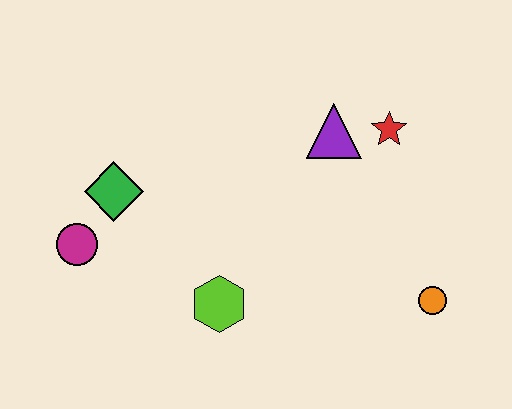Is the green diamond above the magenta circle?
Yes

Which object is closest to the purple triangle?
The red star is closest to the purple triangle.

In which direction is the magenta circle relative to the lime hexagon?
The magenta circle is to the left of the lime hexagon.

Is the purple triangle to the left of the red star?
Yes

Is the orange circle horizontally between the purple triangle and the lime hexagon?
No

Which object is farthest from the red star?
The magenta circle is farthest from the red star.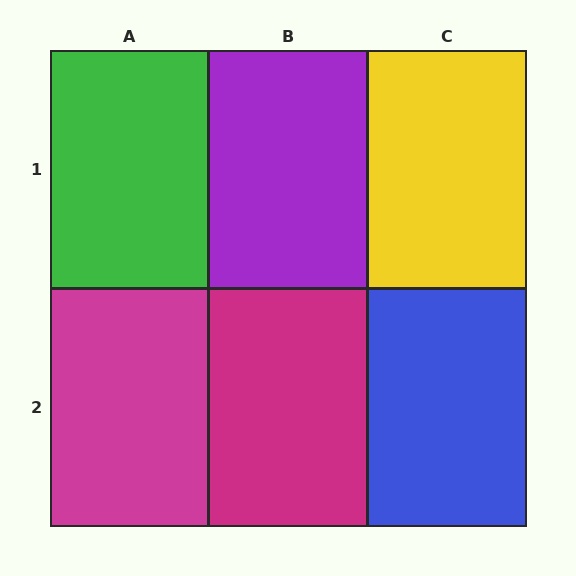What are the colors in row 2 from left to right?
Magenta, magenta, blue.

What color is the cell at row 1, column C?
Yellow.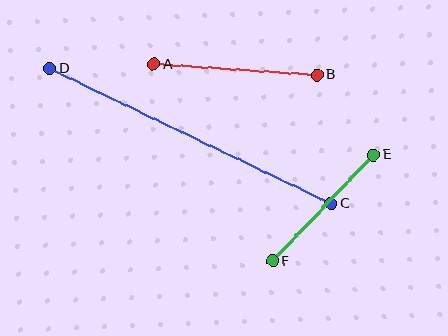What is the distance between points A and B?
The distance is approximately 163 pixels.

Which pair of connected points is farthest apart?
Points C and D are farthest apart.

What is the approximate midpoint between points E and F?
The midpoint is at approximately (323, 208) pixels.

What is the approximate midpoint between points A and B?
The midpoint is at approximately (236, 69) pixels.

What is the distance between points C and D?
The distance is approximately 312 pixels.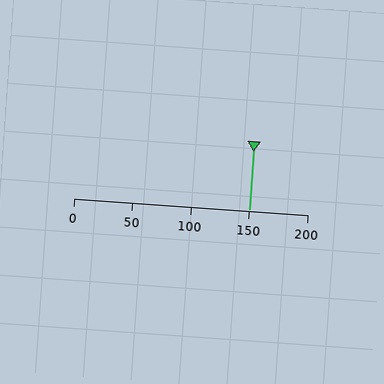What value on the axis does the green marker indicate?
The marker indicates approximately 150.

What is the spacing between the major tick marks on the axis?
The major ticks are spaced 50 apart.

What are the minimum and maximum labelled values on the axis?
The axis runs from 0 to 200.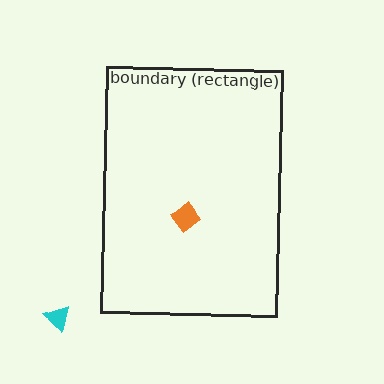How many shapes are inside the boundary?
1 inside, 1 outside.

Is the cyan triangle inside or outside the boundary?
Outside.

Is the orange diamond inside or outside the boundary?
Inside.